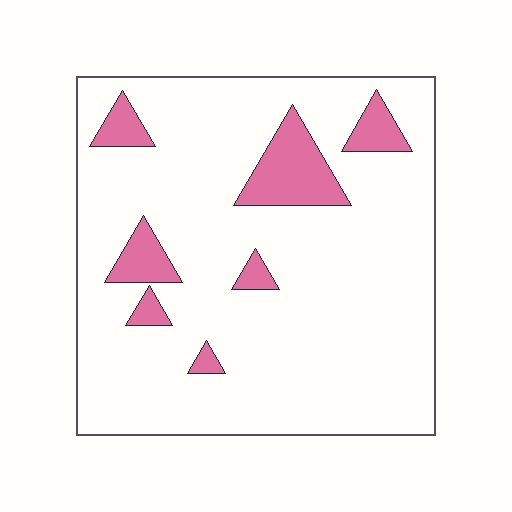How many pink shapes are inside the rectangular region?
7.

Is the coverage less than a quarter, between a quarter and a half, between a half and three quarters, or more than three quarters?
Less than a quarter.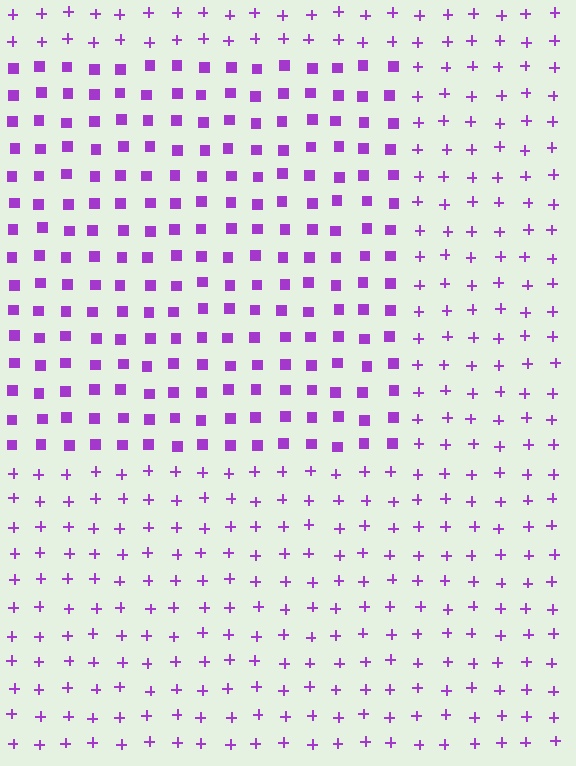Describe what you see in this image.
The image is filled with small purple elements arranged in a uniform grid. A rectangle-shaped region contains squares, while the surrounding area contains plus signs. The boundary is defined purely by the change in element shape.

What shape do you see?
I see a rectangle.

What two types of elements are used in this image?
The image uses squares inside the rectangle region and plus signs outside it.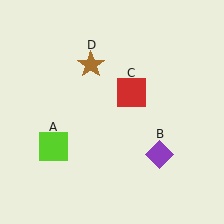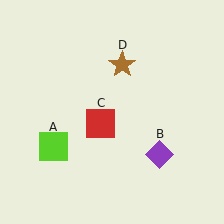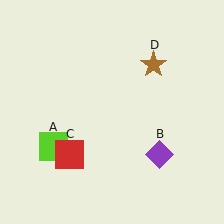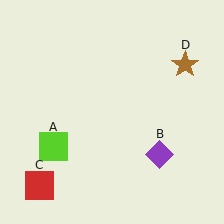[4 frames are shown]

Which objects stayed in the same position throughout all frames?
Lime square (object A) and purple diamond (object B) remained stationary.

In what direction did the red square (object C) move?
The red square (object C) moved down and to the left.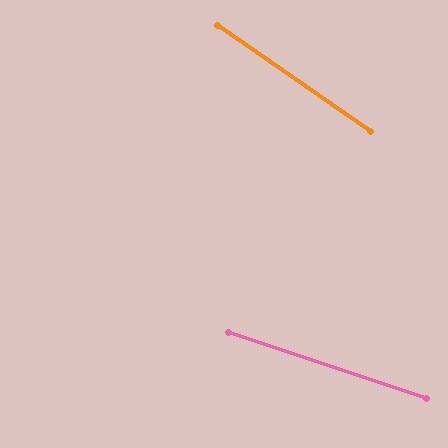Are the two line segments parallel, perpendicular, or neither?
Neither parallel nor perpendicular — they differ by about 16°.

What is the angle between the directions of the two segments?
Approximately 16 degrees.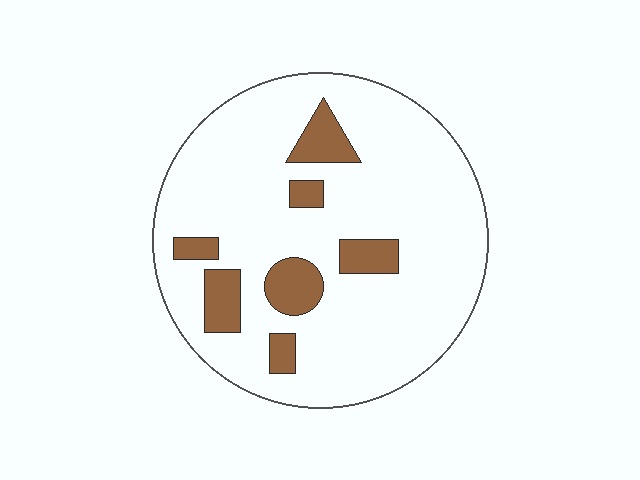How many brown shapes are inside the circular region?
7.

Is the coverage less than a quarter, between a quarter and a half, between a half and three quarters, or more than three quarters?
Less than a quarter.